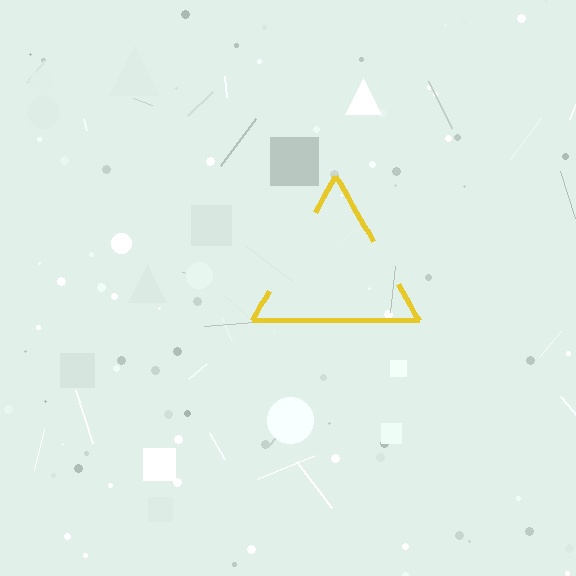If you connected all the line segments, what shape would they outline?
They would outline a triangle.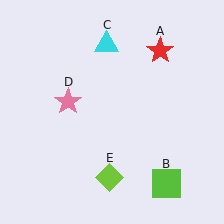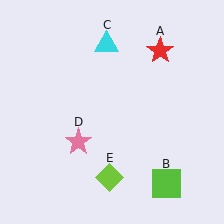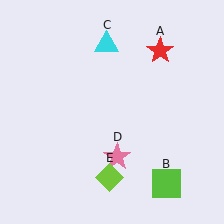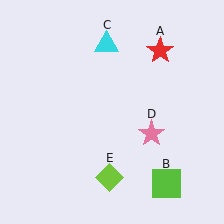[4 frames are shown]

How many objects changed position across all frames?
1 object changed position: pink star (object D).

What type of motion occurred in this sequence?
The pink star (object D) rotated counterclockwise around the center of the scene.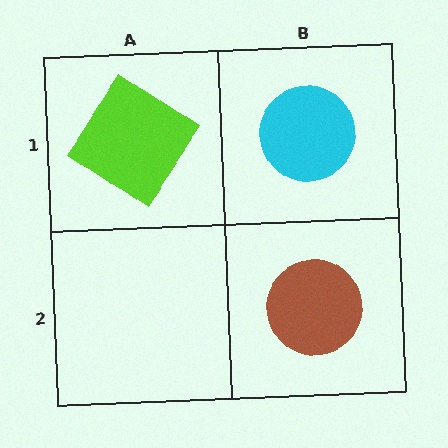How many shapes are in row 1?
2 shapes.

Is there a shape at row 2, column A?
No, that cell is empty.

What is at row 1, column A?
A lime diamond.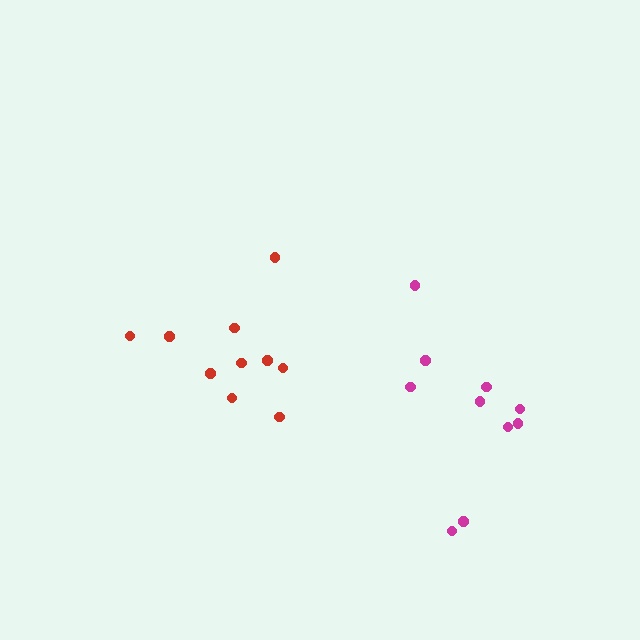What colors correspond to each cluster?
The clusters are colored: magenta, red.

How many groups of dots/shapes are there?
There are 2 groups.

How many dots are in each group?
Group 1: 10 dots, Group 2: 10 dots (20 total).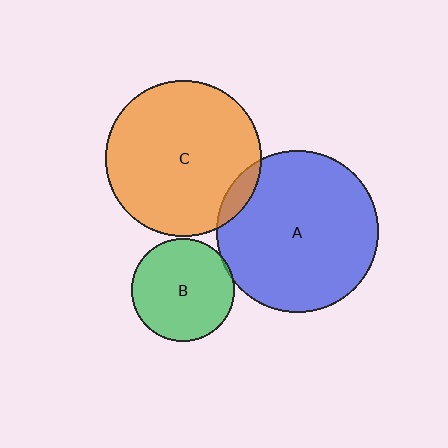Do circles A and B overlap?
Yes.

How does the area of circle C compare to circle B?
Approximately 2.3 times.